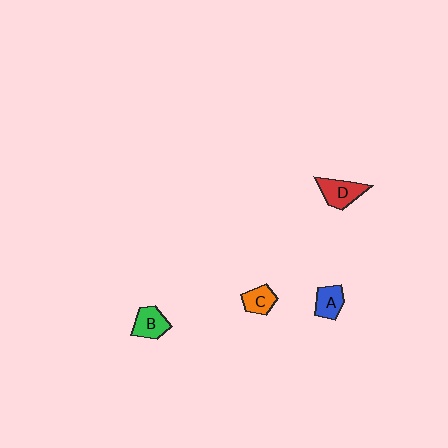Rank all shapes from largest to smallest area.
From largest to smallest: D (red), B (green), A (blue), C (orange).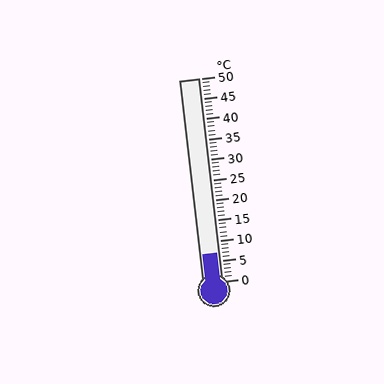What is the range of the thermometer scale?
The thermometer scale ranges from 0°C to 50°C.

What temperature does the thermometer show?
The thermometer shows approximately 7°C.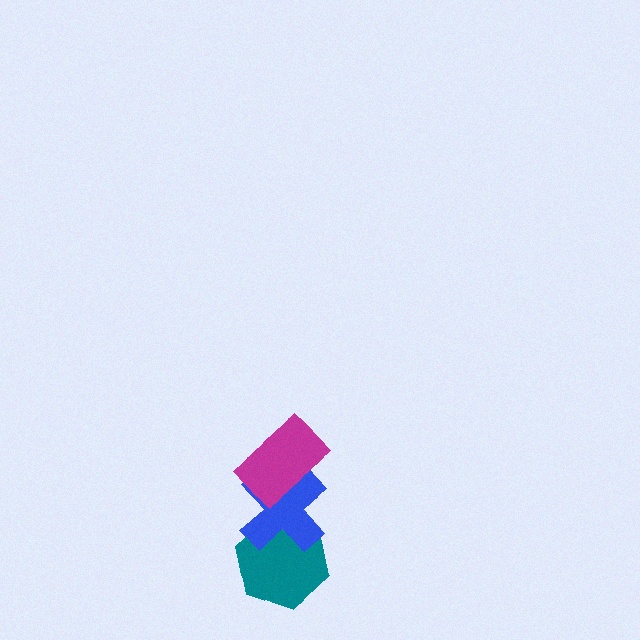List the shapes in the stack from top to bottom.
From top to bottom: the magenta rectangle, the blue cross, the teal hexagon.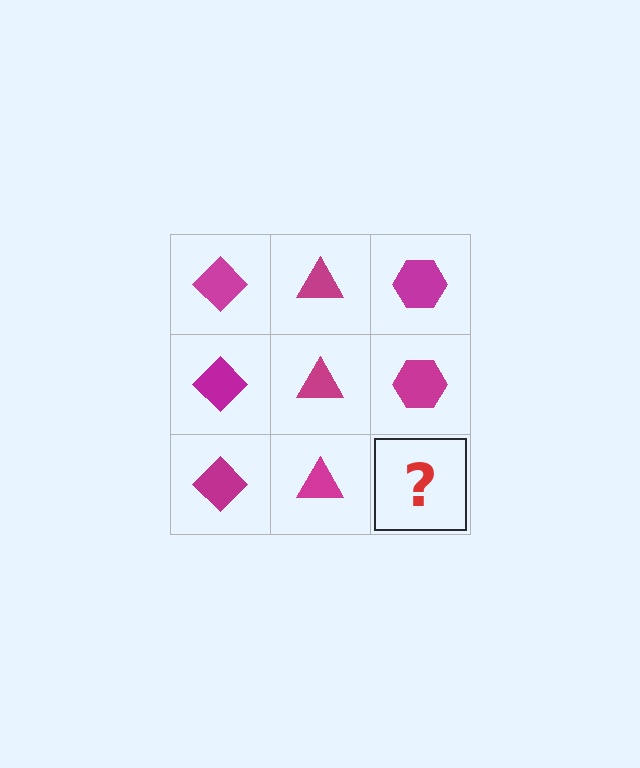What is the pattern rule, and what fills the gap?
The rule is that each column has a consistent shape. The gap should be filled with a magenta hexagon.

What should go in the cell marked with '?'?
The missing cell should contain a magenta hexagon.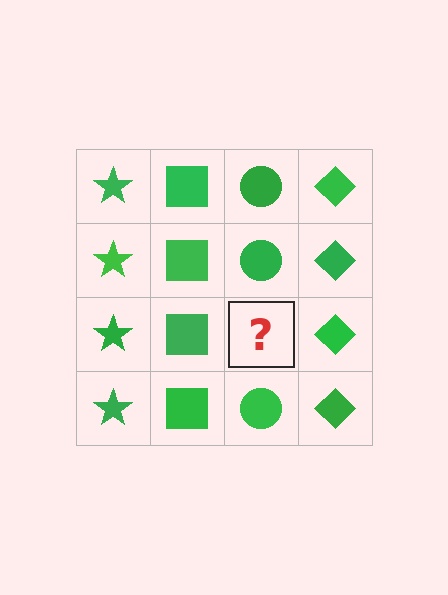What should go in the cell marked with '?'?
The missing cell should contain a green circle.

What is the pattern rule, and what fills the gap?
The rule is that each column has a consistent shape. The gap should be filled with a green circle.